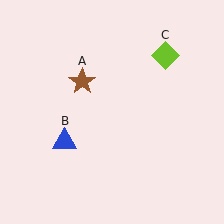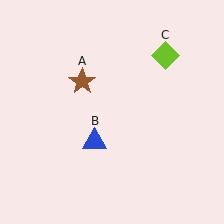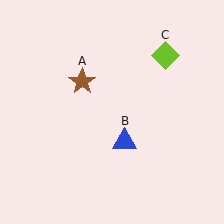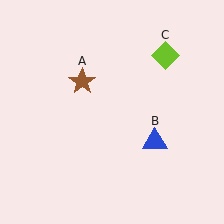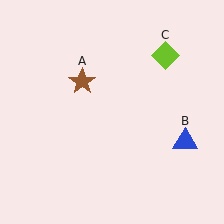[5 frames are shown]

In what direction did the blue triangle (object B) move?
The blue triangle (object B) moved right.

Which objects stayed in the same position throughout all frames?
Brown star (object A) and lime diamond (object C) remained stationary.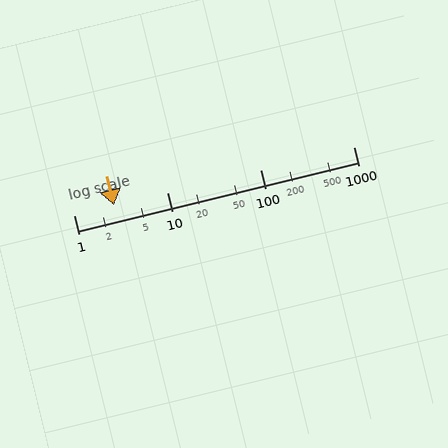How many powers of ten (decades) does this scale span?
The scale spans 3 decades, from 1 to 1000.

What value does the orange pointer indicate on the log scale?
The pointer indicates approximately 2.7.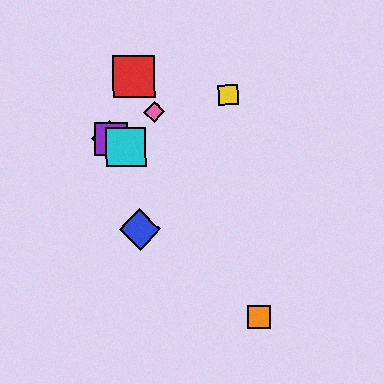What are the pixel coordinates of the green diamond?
The green diamond is at (110, 139).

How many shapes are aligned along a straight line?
3 shapes (the green diamond, the purple square, the cyan square) are aligned along a straight line.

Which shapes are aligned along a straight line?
The green diamond, the purple square, the cyan square are aligned along a straight line.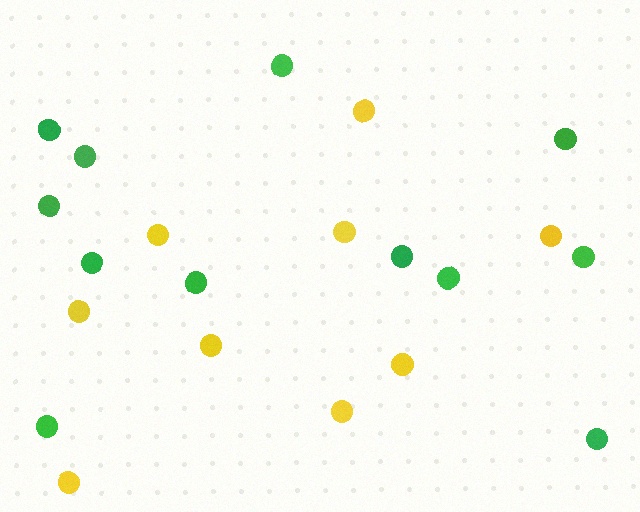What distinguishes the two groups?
There are 2 groups: one group of green circles (12) and one group of yellow circles (9).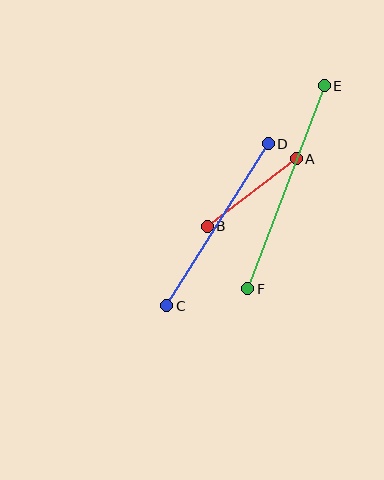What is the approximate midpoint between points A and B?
The midpoint is at approximately (252, 193) pixels.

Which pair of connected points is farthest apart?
Points E and F are farthest apart.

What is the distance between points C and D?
The distance is approximately 191 pixels.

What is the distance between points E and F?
The distance is approximately 217 pixels.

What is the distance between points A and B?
The distance is approximately 112 pixels.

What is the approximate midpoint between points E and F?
The midpoint is at approximately (286, 187) pixels.